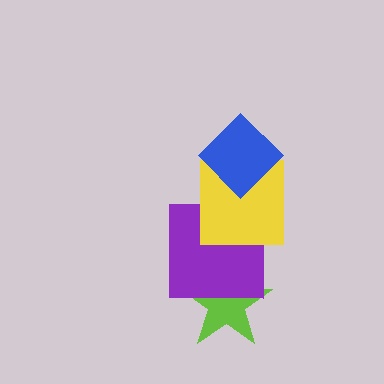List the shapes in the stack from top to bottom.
From top to bottom: the blue diamond, the yellow square, the purple square, the lime star.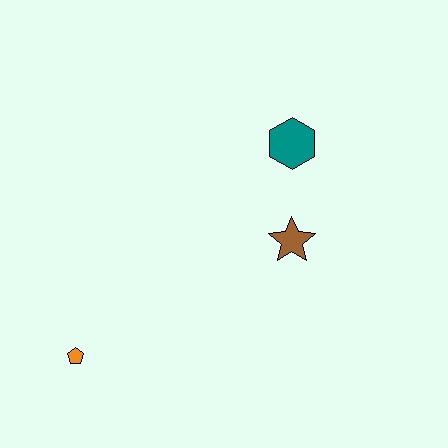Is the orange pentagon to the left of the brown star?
Yes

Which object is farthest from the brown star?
The orange pentagon is farthest from the brown star.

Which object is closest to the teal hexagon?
The brown star is closest to the teal hexagon.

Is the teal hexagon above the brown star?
Yes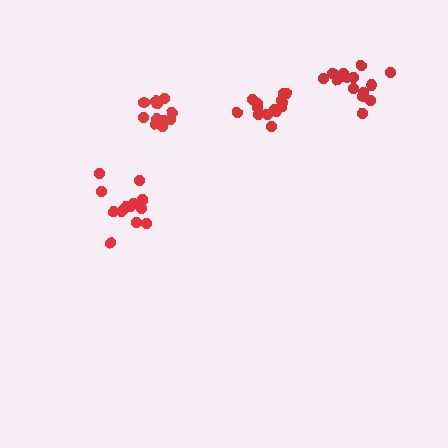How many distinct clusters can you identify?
There are 4 distinct clusters.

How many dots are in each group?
Group 1: 14 dots, Group 2: 14 dots, Group 3: 13 dots, Group 4: 14 dots (55 total).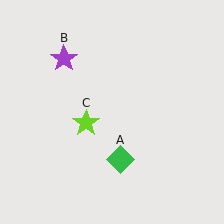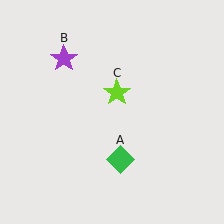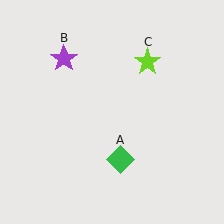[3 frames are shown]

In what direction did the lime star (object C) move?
The lime star (object C) moved up and to the right.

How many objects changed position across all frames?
1 object changed position: lime star (object C).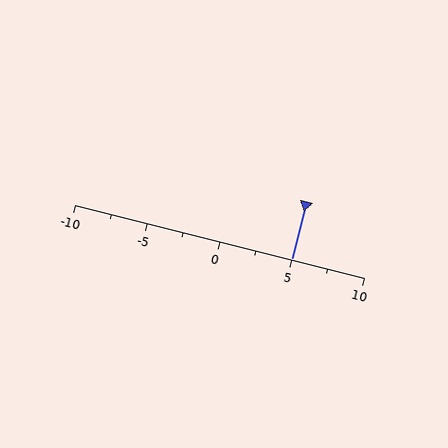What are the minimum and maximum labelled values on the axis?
The axis runs from -10 to 10.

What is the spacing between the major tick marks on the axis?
The major ticks are spaced 5 apart.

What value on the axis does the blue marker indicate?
The marker indicates approximately 5.